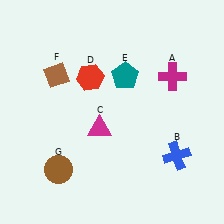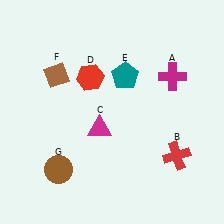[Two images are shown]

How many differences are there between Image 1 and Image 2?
There is 1 difference between the two images.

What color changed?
The cross (B) changed from blue in Image 1 to red in Image 2.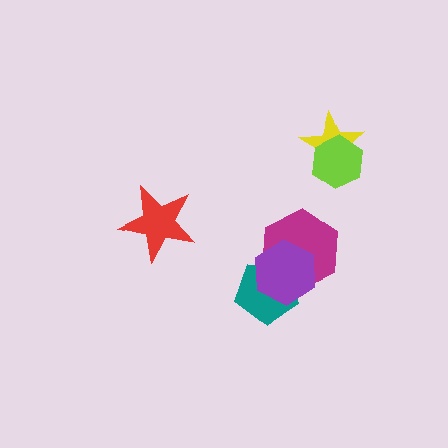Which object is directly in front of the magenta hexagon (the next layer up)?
The teal pentagon is directly in front of the magenta hexagon.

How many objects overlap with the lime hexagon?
1 object overlaps with the lime hexagon.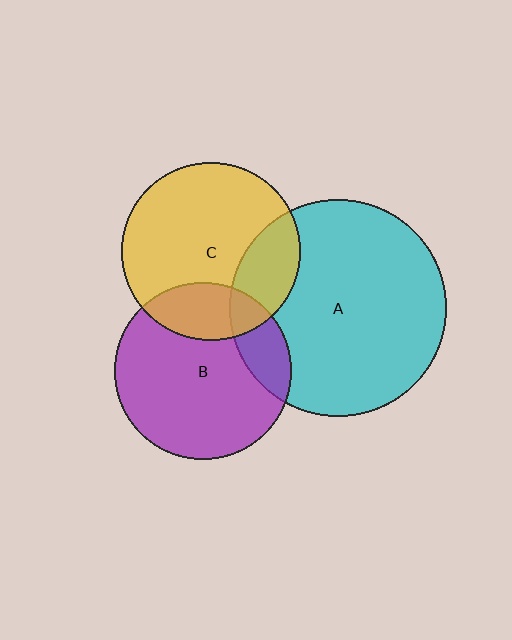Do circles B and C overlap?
Yes.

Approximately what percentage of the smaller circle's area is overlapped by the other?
Approximately 20%.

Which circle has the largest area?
Circle A (cyan).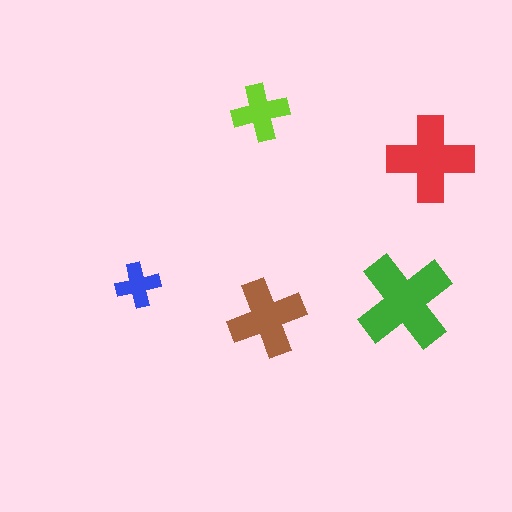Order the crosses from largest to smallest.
the green one, the red one, the brown one, the lime one, the blue one.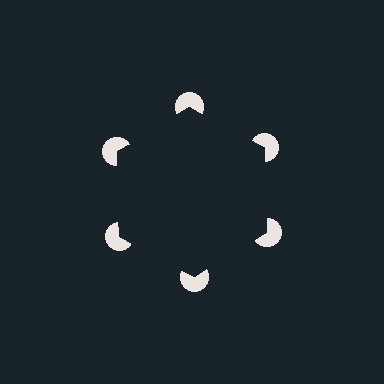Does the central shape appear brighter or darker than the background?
It typically appears slightly darker than the background, even though no actual brightness change is drawn.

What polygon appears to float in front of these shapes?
An illusory hexagon — its edges are inferred from the aligned wedge cuts in the pac-man discs, not physically drawn.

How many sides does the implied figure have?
6 sides.